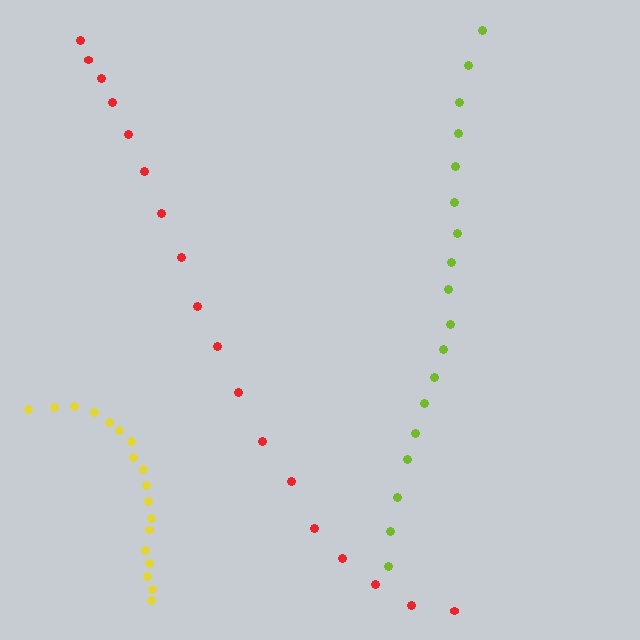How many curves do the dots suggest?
There are 3 distinct paths.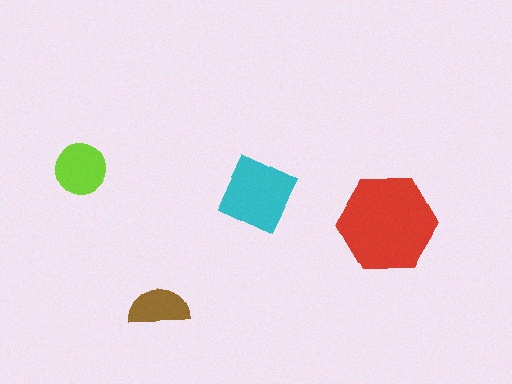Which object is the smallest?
The brown semicircle.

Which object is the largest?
The red hexagon.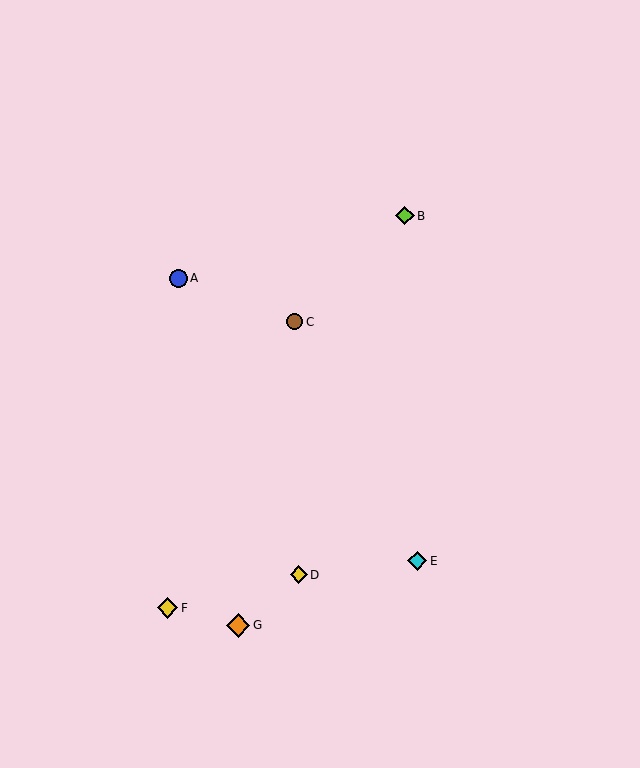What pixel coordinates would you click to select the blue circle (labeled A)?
Click at (178, 278) to select the blue circle A.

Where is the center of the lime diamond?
The center of the lime diamond is at (405, 216).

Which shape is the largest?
The orange diamond (labeled G) is the largest.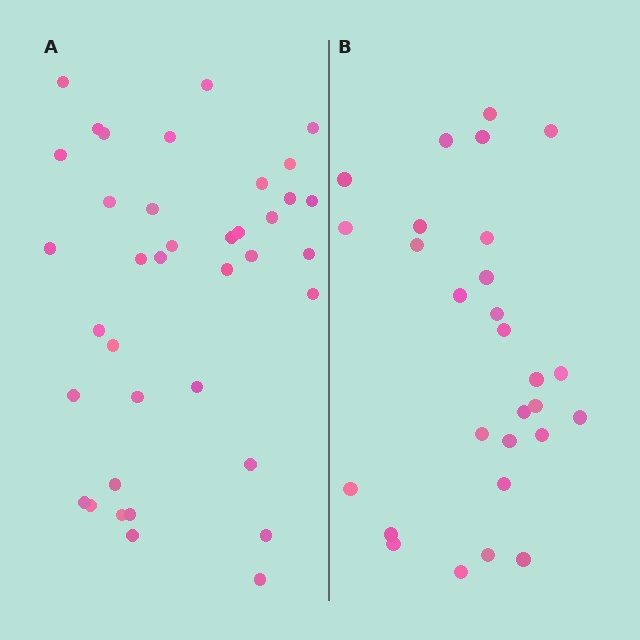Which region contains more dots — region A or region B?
Region A (the left region) has more dots.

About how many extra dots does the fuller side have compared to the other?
Region A has roughly 10 or so more dots than region B.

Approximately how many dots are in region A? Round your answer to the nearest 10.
About 40 dots. (The exact count is 38, which rounds to 40.)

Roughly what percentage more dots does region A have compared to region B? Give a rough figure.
About 35% more.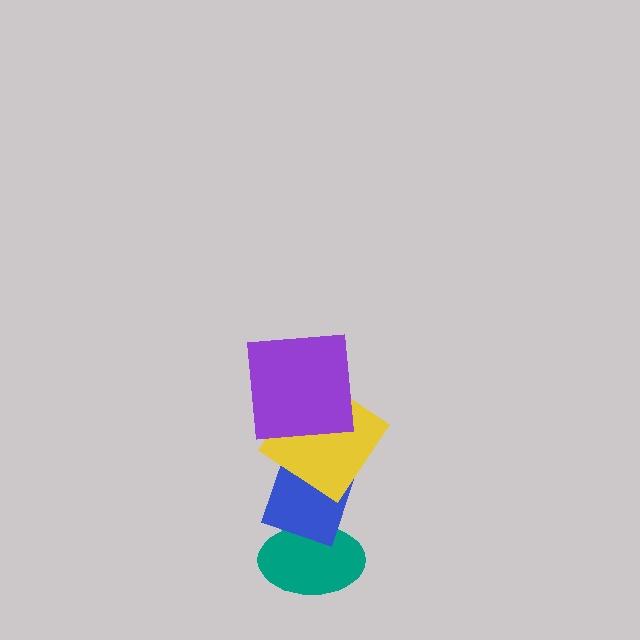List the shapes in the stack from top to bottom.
From top to bottom: the purple square, the yellow diamond, the blue diamond, the teal ellipse.